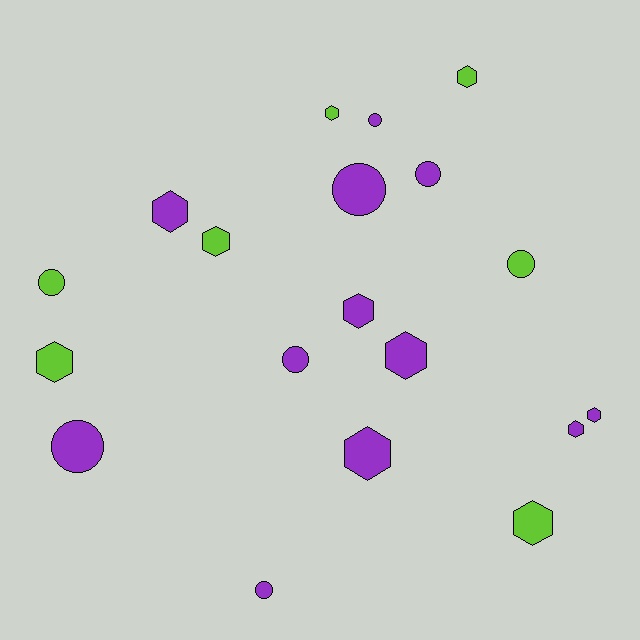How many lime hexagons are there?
There are 5 lime hexagons.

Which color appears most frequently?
Purple, with 12 objects.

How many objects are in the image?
There are 19 objects.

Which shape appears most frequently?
Hexagon, with 11 objects.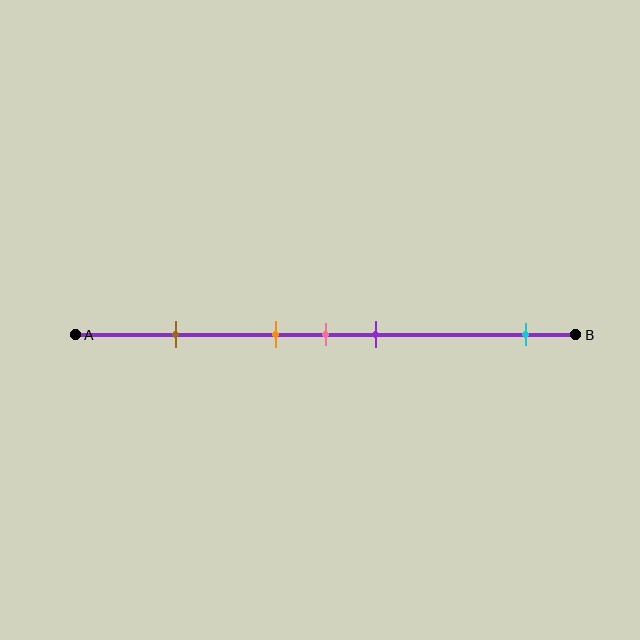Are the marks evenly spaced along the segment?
No, the marks are not evenly spaced.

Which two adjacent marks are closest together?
The orange and pink marks are the closest adjacent pair.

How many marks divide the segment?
There are 5 marks dividing the segment.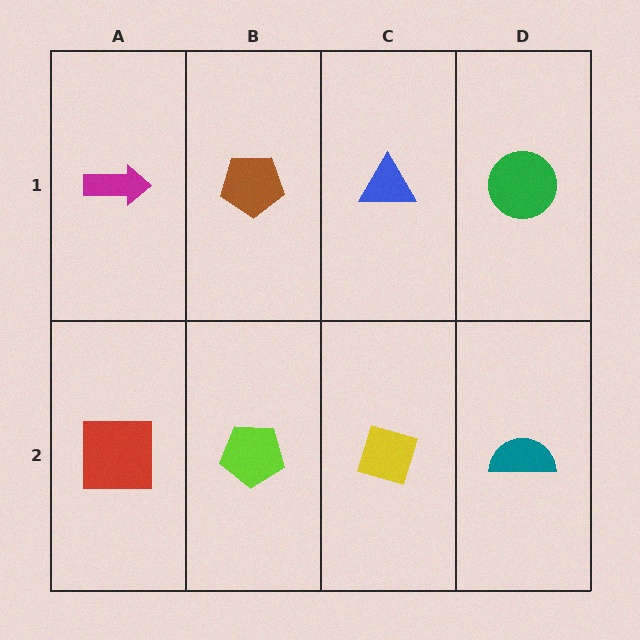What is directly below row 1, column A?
A red square.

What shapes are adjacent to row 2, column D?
A green circle (row 1, column D), a yellow diamond (row 2, column C).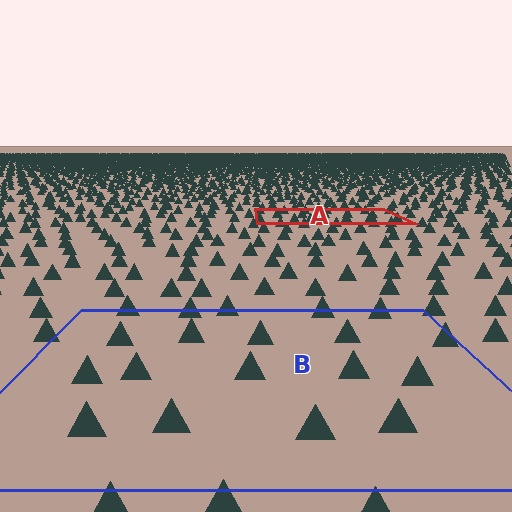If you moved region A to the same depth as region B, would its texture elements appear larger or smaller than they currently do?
They would appear larger. At a closer depth, the same texture elements are projected at a bigger on-screen size.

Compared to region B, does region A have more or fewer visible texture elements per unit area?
Region A has more texture elements per unit area — they are packed more densely because it is farther away.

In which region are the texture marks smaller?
The texture marks are smaller in region A, because it is farther away.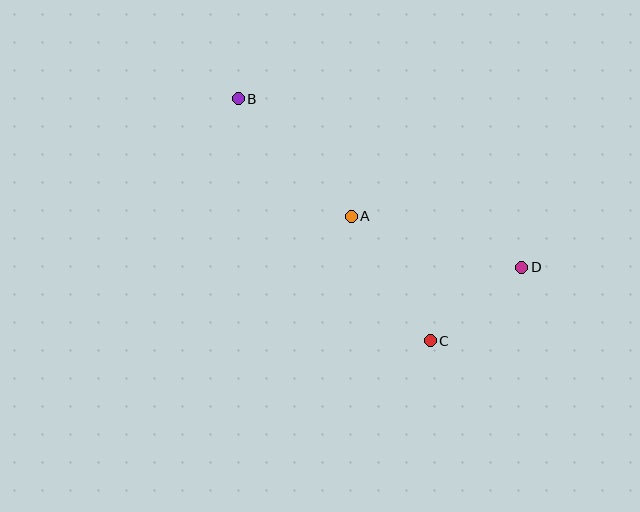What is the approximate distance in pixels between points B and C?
The distance between B and C is approximately 309 pixels.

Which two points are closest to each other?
Points C and D are closest to each other.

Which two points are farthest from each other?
Points B and D are farthest from each other.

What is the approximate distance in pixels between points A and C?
The distance between A and C is approximately 147 pixels.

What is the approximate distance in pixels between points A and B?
The distance between A and B is approximately 163 pixels.